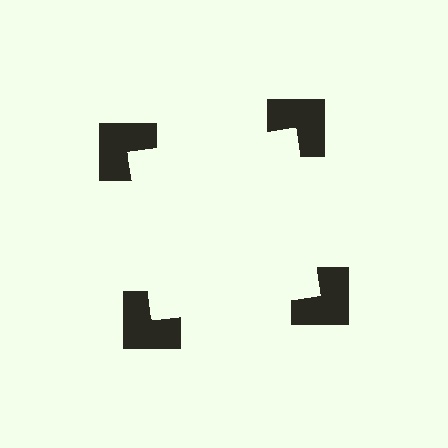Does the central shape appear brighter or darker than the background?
It typically appears slightly brighter than the background, even though no actual brightness change is drawn.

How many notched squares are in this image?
There are 4 — one at each vertex of the illusory square.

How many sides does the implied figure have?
4 sides.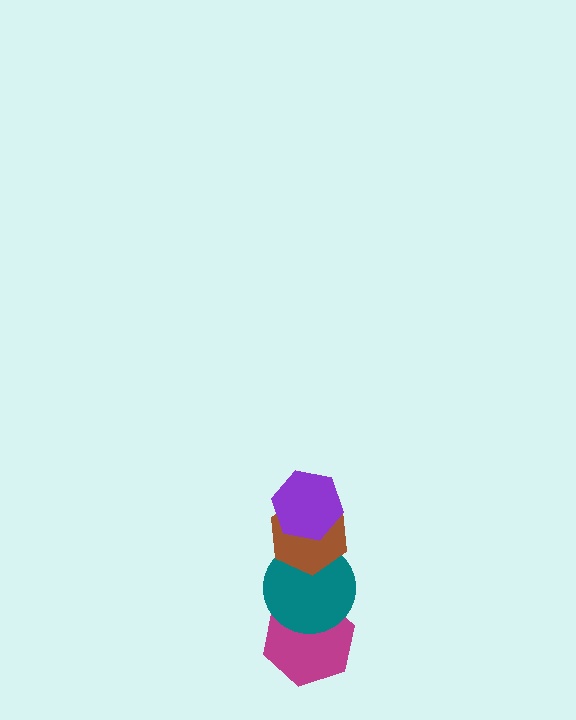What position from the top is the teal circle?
The teal circle is 3rd from the top.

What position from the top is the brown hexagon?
The brown hexagon is 2nd from the top.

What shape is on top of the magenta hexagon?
The teal circle is on top of the magenta hexagon.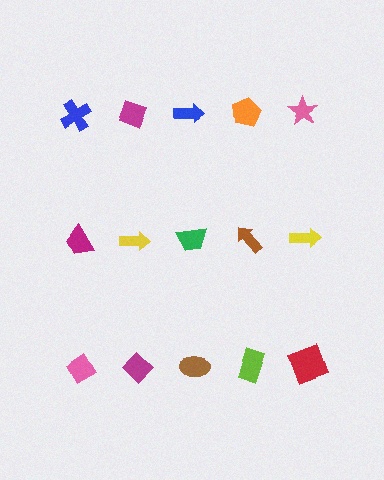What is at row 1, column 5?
A pink star.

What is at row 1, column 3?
A blue arrow.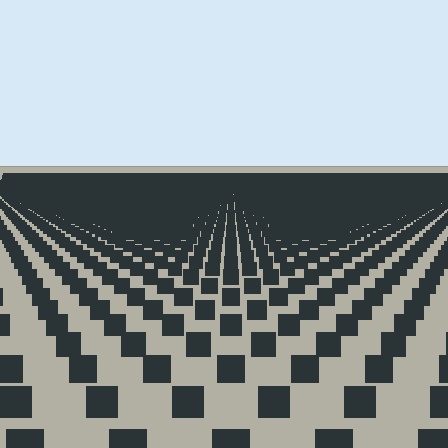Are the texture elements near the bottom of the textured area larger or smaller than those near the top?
Larger. Near the bottom, elements are closer to the viewer and appear at a bigger on-screen size.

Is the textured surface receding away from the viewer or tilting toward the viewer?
The surface is receding away from the viewer. Texture elements get smaller and denser toward the top.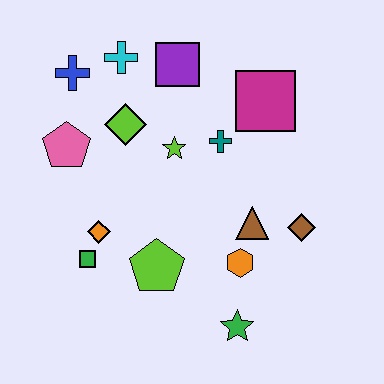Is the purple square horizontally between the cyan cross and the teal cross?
Yes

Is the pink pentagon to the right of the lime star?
No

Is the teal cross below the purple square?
Yes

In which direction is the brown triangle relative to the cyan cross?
The brown triangle is below the cyan cross.